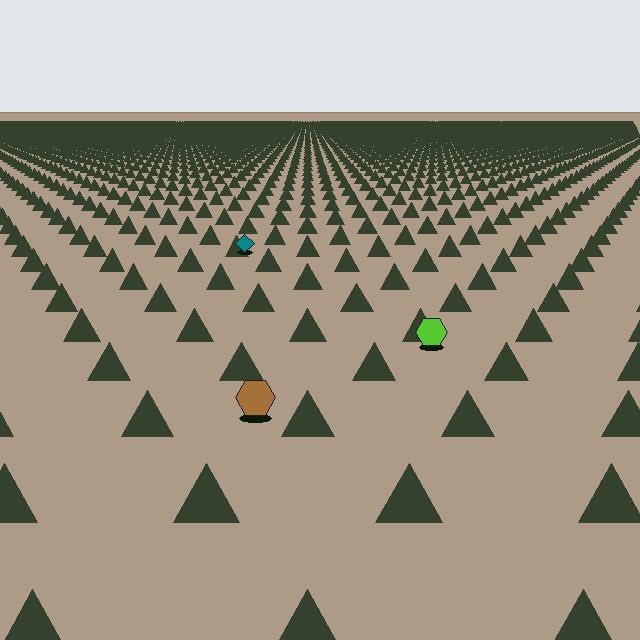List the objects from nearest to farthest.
From nearest to farthest: the brown hexagon, the lime hexagon, the teal diamond.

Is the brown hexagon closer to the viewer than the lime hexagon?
Yes. The brown hexagon is closer — you can tell from the texture gradient: the ground texture is coarser near it.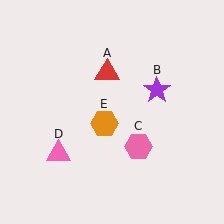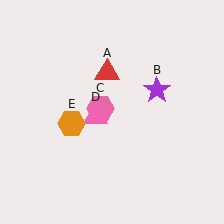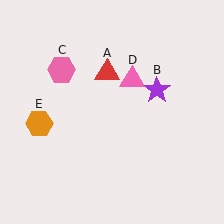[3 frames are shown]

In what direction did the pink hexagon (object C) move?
The pink hexagon (object C) moved up and to the left.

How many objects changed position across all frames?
3 objects changed position: pink hexagon (object C), pink triangle (object D), orange hexagon (object E).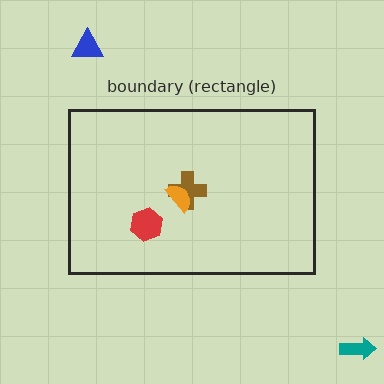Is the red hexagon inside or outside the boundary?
Inside.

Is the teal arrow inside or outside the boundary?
Outside.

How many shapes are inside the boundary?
3 inside, 2 outside.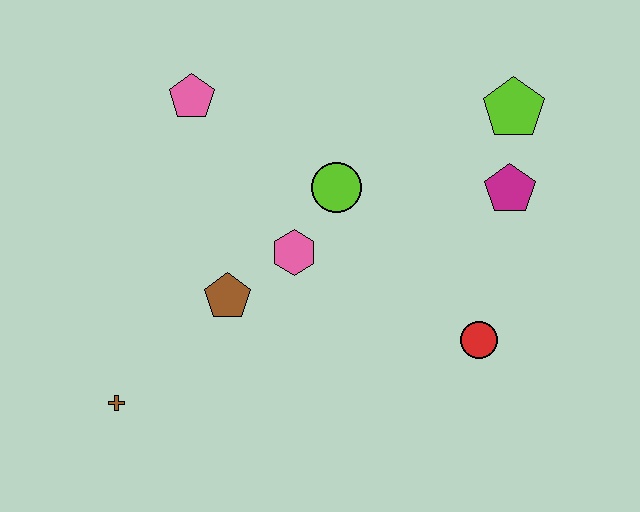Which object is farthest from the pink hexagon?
The lime pentagon is farthest from the pink hexagon.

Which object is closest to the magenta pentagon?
The lime pentagon is closest to the magenta pentagon.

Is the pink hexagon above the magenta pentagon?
No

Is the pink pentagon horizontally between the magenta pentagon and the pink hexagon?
No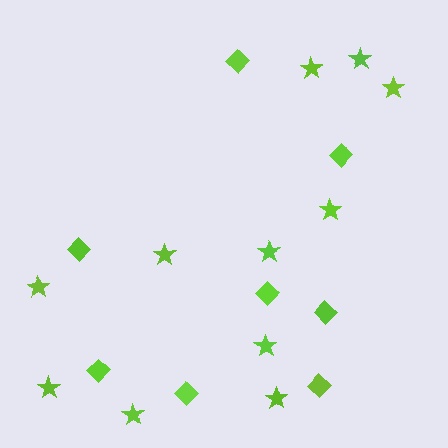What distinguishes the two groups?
There are 2 groups: one group of stars (11) and one group of diamonds (8).